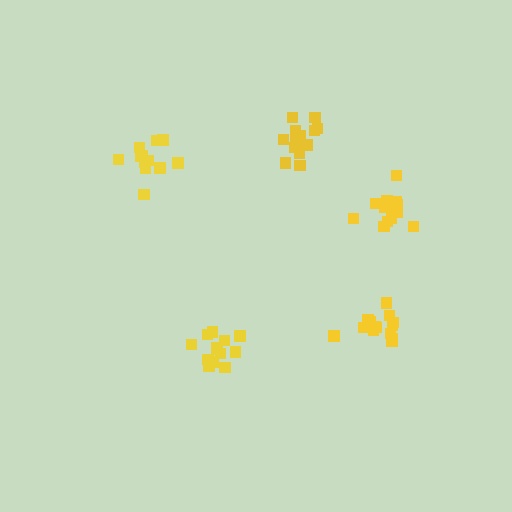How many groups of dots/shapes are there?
There are 5 groups.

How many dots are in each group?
Group 1: 15 dots, Group 2: 13 dots, Group 3: 13 dots, Group 4: 14 dots, Group 5: 12 dots (67 total).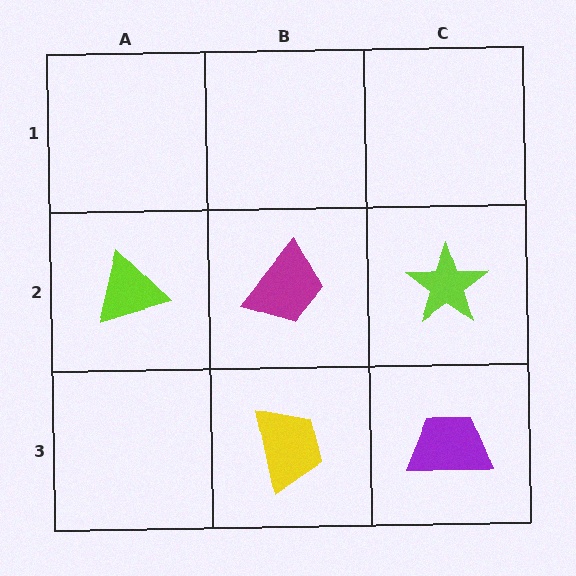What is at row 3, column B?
A yellow trapezoid.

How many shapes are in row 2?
3 shapes.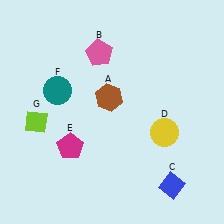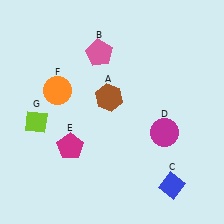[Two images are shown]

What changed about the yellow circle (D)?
In Image 1, D is yellow. In Image 2, it changed to magenta.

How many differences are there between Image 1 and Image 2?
There are 2 differences between the two images.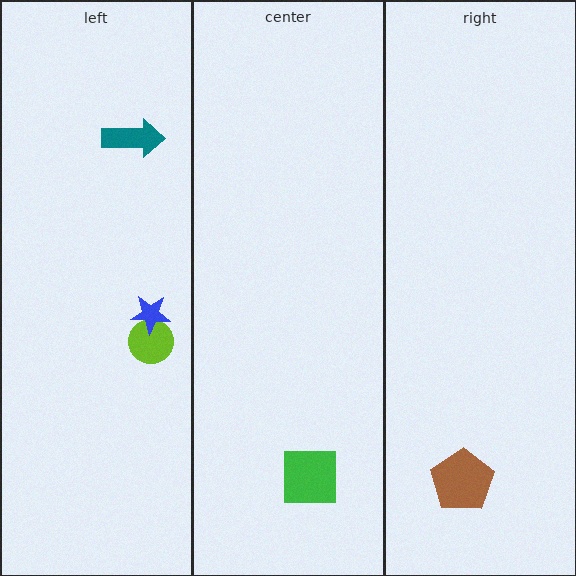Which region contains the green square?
The center region.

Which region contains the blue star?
The left region.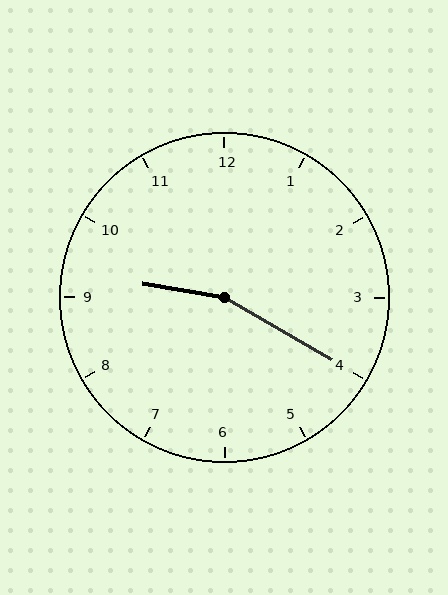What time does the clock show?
9:20.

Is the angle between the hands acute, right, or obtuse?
It is obtuse.